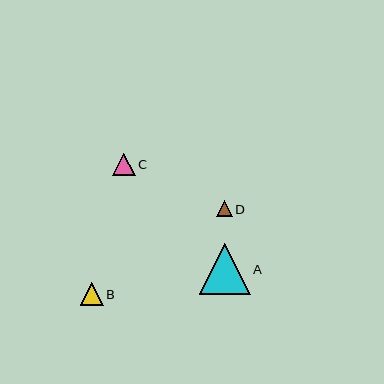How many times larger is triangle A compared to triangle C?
Triangle A is approximately 2.3 times the size of triangle C.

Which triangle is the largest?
Triangle A is the largest with a size of approximately 51 pixels.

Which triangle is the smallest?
Triangle D is the smallest with a size of approximately 16 pixels.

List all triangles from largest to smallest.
From largest to smallest: A, B, C, D.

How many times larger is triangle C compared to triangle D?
Triangle C is approximately 1.4 times the size of triangle D.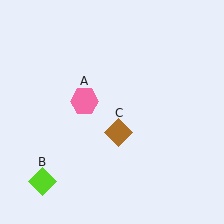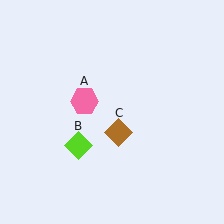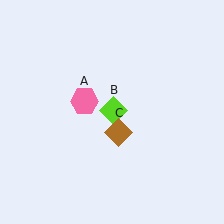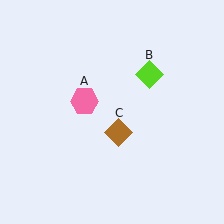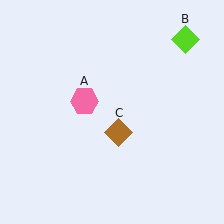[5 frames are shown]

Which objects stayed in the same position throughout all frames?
Pink hexagon (object A) and brown diamond (object C) remained stationary.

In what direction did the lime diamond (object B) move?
The lime diamond (object B) moved up and to the right.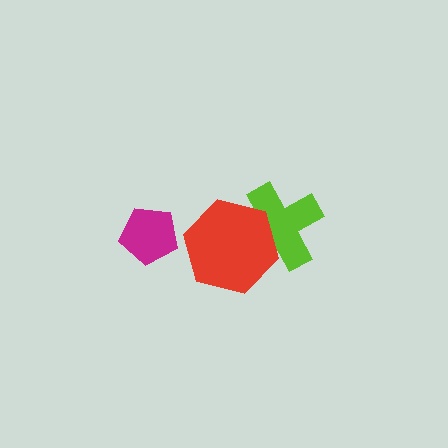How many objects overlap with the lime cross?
1 object overlaps with the lime cross.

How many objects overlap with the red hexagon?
1 object overlaps with the red hexagon.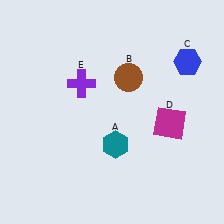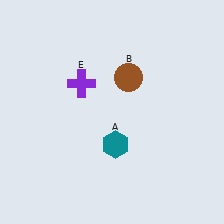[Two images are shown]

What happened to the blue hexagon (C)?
The blue hexagon (C) was removed in Image 2. It was in the top-right area of Image 1.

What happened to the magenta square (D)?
The magenta square (D) was removed in Image 2. It was in the bottom-right area of Image 1.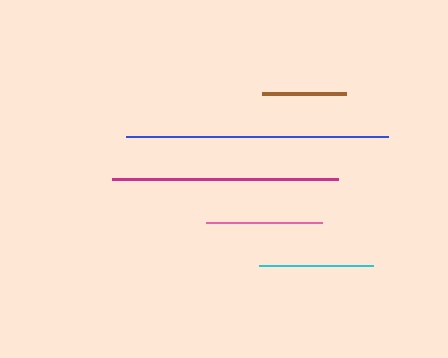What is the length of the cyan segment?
The cyan segment is approximately 115 pixels long.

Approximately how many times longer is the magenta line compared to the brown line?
The magenta line is approximately 2.7 times the length of the brown line.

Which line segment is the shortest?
The brown line is the shortest at approximately 84 pixels.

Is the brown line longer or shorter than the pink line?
The pink line is longer than the brown line.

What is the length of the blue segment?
The blue segment is approximately 261 pixels long.